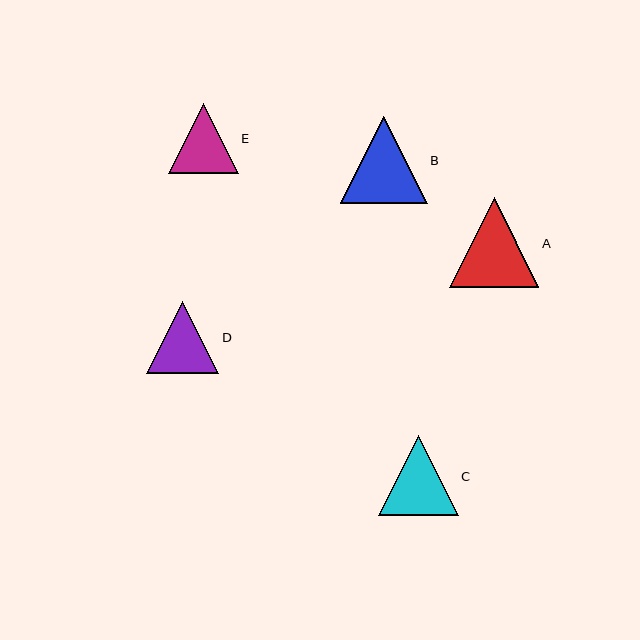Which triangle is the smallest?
Triangle E is the smallest with a size of approximately 70 pixels.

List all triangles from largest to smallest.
From largest to smallest: A, B, C, D, E.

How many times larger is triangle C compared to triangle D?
Triangle C is approximately 1.1 times the size of triangle D.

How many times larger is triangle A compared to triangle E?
Triangle A is approximately 1.3 times the size of triangle E.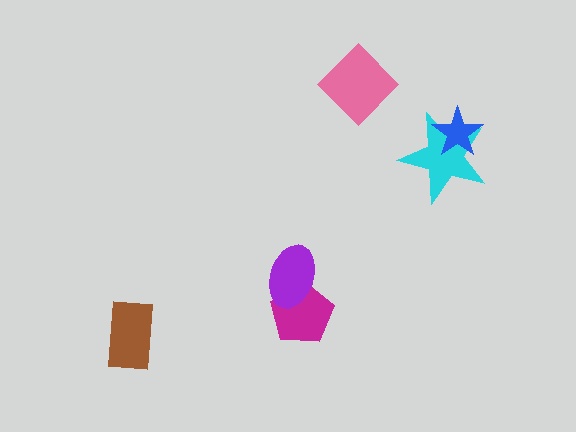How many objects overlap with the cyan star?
1 object overlaps with the cyan star.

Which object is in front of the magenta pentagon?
The purple ellipse is in front of the magenta pentagon.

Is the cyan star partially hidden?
Yes, it is partially covered by another shape.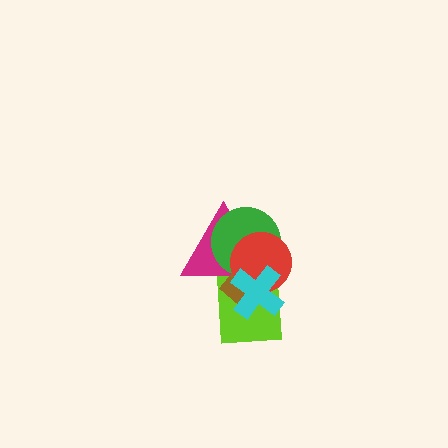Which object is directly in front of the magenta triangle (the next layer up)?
The green circle is directly in front of the magenta triangle.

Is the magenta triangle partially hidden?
Yes, it is partially covered by another shape.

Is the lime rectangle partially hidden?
Yes, it is partially covered by another shape.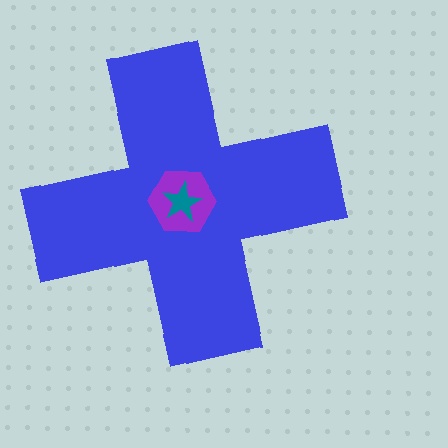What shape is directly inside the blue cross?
The purple hexagon.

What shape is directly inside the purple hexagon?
The teal star.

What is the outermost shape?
The blue cross.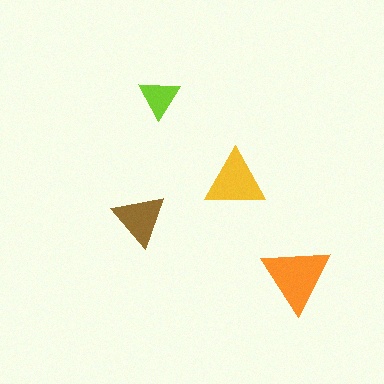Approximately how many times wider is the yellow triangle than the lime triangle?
About 1.5 times wider.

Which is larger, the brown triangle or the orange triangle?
The orange one.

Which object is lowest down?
The orange triangle is bottommost.